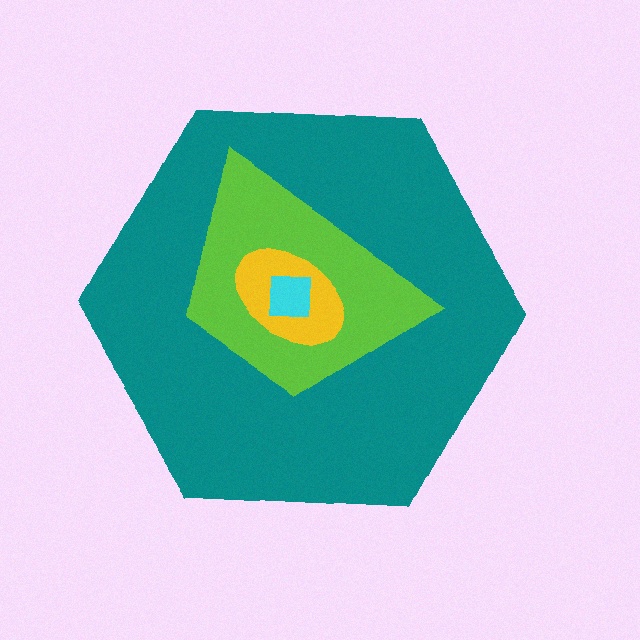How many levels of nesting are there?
4.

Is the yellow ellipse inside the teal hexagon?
Yes.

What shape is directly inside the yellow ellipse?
The cyan square.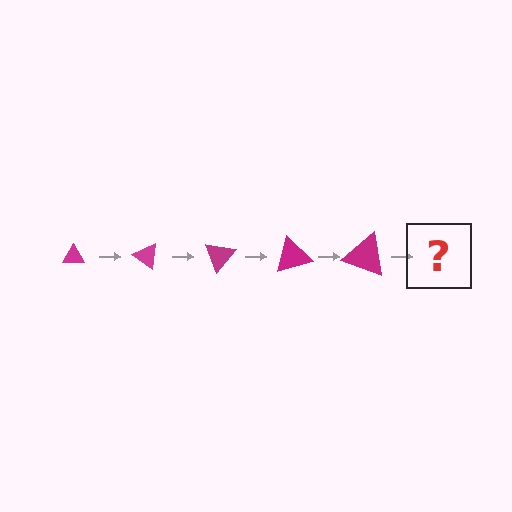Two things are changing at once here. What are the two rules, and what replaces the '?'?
The two rules are that the triangle grows larger each step and it rotates 35 degrees each step. The '?' should be a triangle, larger than the previous one and rotated 175 degrees from the start.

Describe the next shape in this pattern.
It should be a triangle, larger than the previous one and rotated 175 degrees from the start.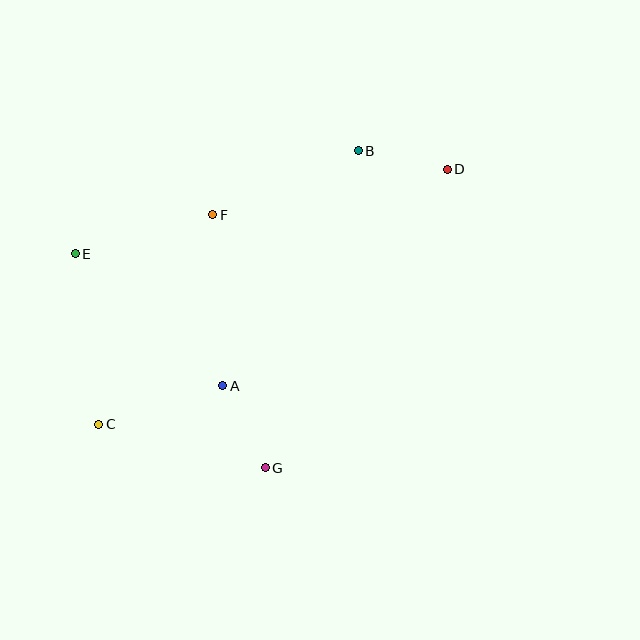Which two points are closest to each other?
Points B and D are closest to each other.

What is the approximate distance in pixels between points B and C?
The distance between B and C is approximately 377 pixels.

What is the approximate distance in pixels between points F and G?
The distance between F and G is approximately 258 pixels.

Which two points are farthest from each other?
Points C and D are farthest from each other.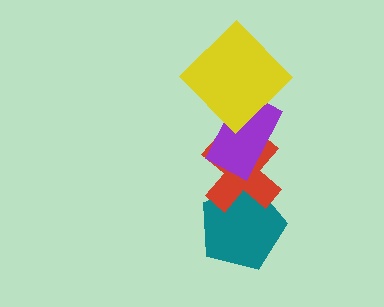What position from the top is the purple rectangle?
The purple rectangle is 2nd from the top.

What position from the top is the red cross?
The red cross is 3rd from the top.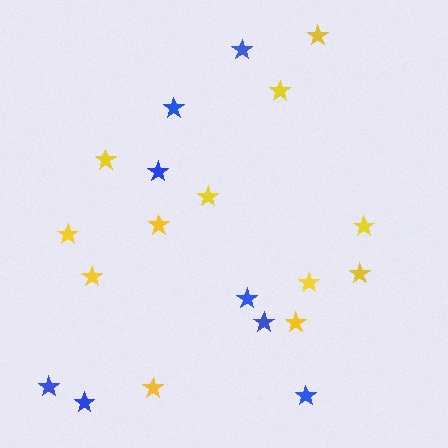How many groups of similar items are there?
There are 2 groups: one group of yellow stars (12) and one group of blue stars (8).